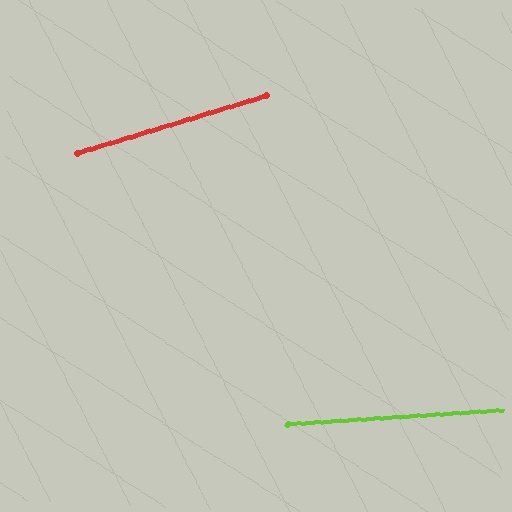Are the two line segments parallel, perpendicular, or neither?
Neither parallel nor perpendicular — they differ by about 13°.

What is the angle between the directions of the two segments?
Approximately 13 degrees.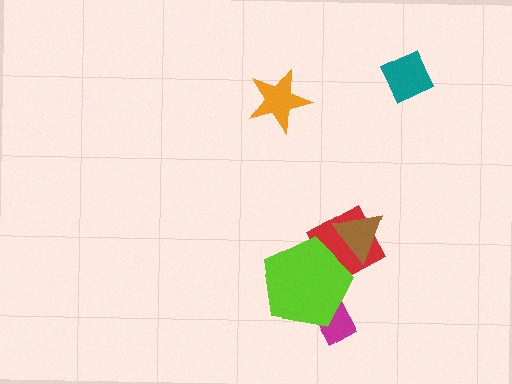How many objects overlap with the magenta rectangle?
1 object overlaps with the magenta rectangle.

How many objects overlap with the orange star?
0 objects overlap with the orange star.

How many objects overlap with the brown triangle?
1 object overlaps with the brown triangle.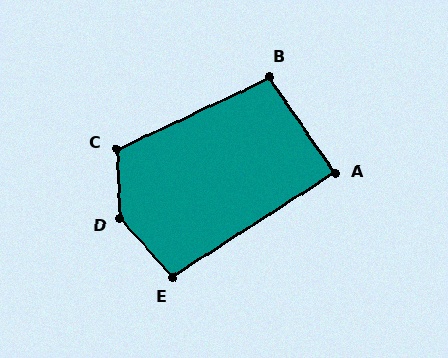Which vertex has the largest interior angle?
D, at approximately 141 degrees.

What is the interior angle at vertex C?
Approximately 113 degrees (obtuse).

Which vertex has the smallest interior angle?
A, at approximately 88 degrees.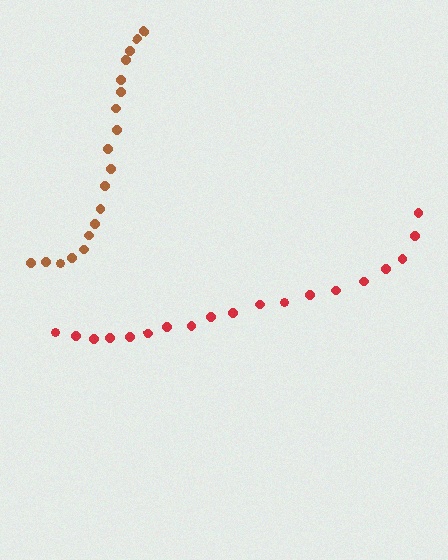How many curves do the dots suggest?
There are 2 distinct paths.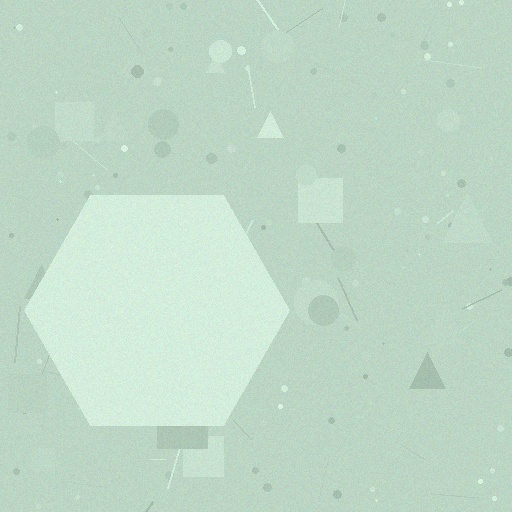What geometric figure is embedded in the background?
A hexagon is embedded in the background.